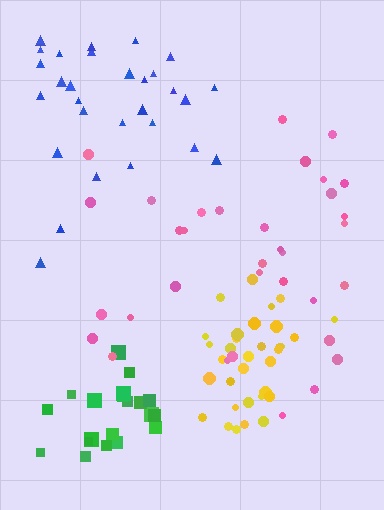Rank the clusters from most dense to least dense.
yellow, green, blue, pink.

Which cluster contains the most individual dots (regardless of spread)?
Pink (34).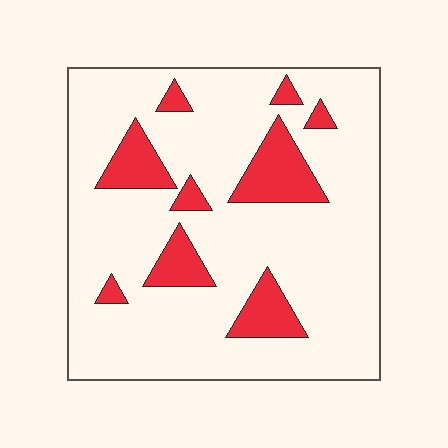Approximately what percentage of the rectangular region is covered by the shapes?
Approximately 15%.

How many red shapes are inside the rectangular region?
9.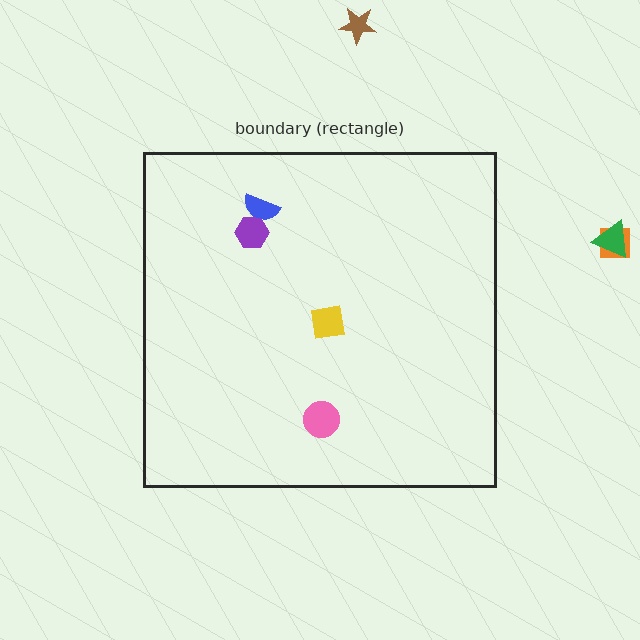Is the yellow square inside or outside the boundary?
Inside.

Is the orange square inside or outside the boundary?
Outside.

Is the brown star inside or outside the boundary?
Outside.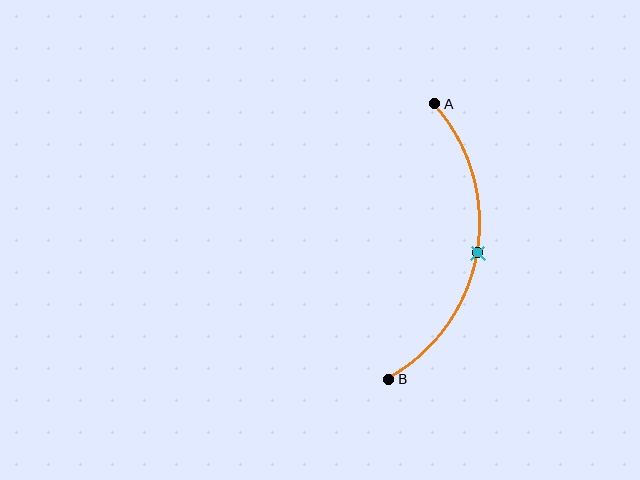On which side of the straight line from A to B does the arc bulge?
The arc bulges to the right of the straight line connecting A and B.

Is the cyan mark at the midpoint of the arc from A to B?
Yes. The cyan mark lies on the arc at equal arc-length from both A and B — it is the arc midpoint.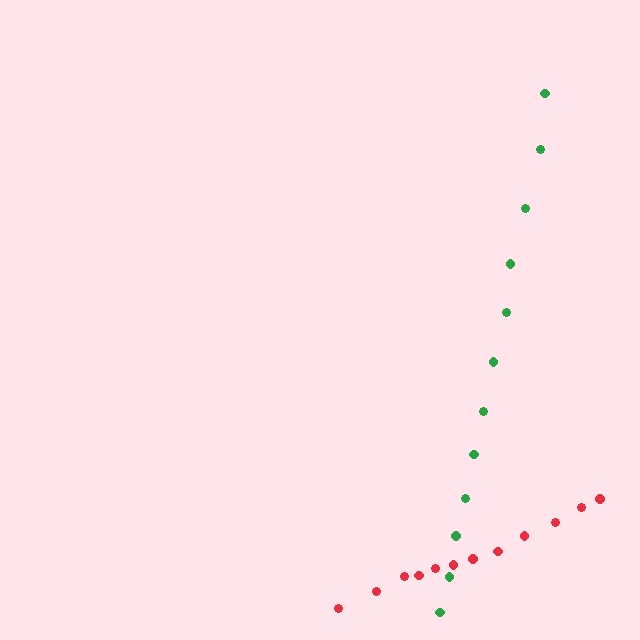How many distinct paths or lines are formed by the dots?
There are 2 distinct paths.